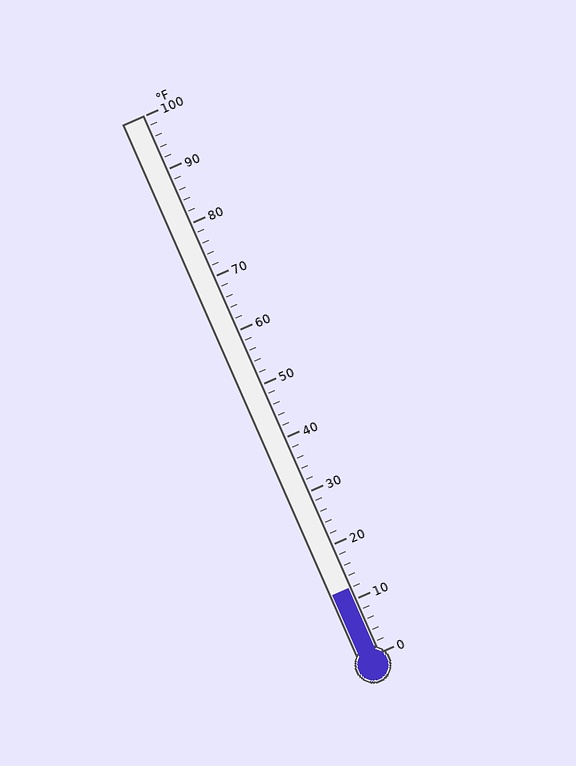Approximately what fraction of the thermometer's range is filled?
The thermometer is filled to approximately 10% of its range.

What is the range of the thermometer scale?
The thermometer scale ranges from 0°F to 100°F.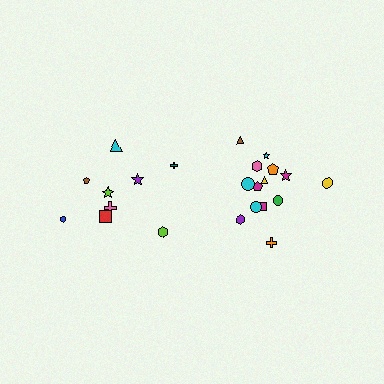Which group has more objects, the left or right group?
The right group.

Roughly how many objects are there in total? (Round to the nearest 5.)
Roughly 25 objects in total.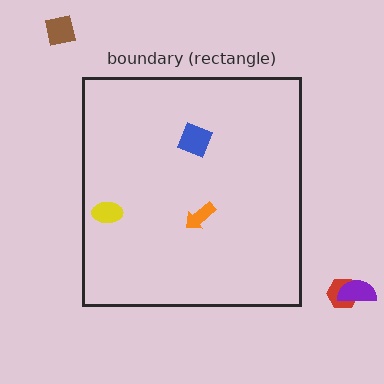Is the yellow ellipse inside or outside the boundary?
Inside.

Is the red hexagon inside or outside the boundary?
Outside.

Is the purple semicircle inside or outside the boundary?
Outside.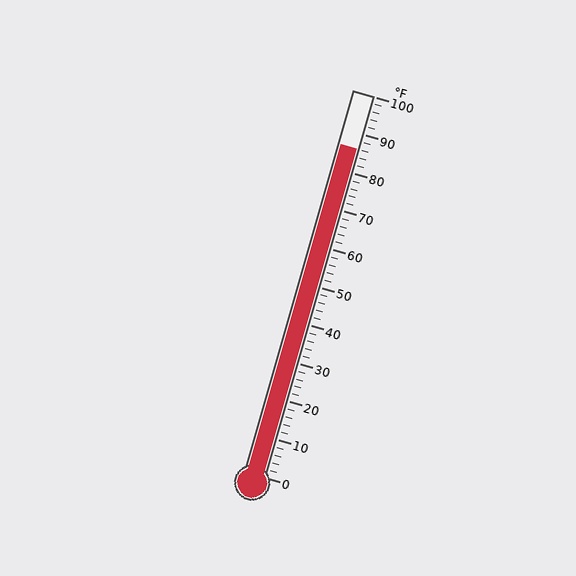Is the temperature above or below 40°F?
The temperature is above 40°F.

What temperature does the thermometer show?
The thermometer shows approximately 86°F.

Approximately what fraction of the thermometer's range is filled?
The thermometer is filled to approximately 85% of its range.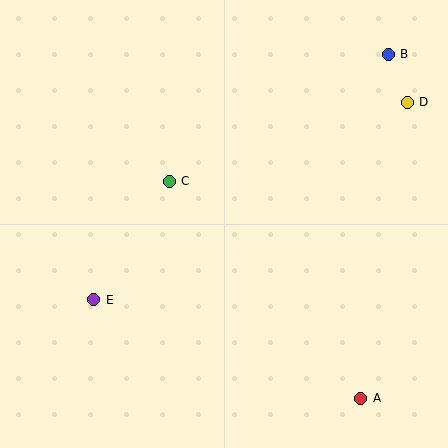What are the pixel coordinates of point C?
Point C is at (169, 181).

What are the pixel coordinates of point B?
Point B is at (388, 54).